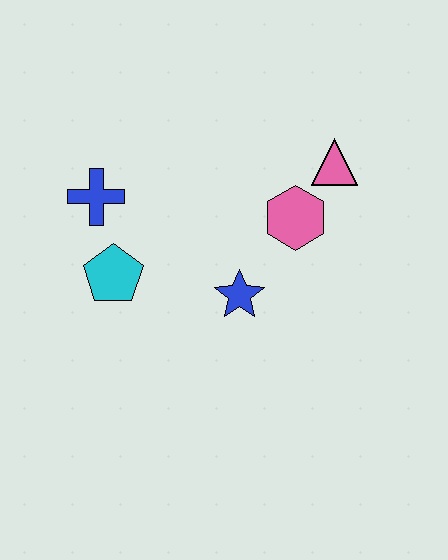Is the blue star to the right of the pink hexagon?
No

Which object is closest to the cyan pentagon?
The blue cross is closest to the cyan pentagon.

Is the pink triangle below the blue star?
No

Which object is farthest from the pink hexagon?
The blue cross is farthest from the pink hexagon.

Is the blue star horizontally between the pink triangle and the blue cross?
Yes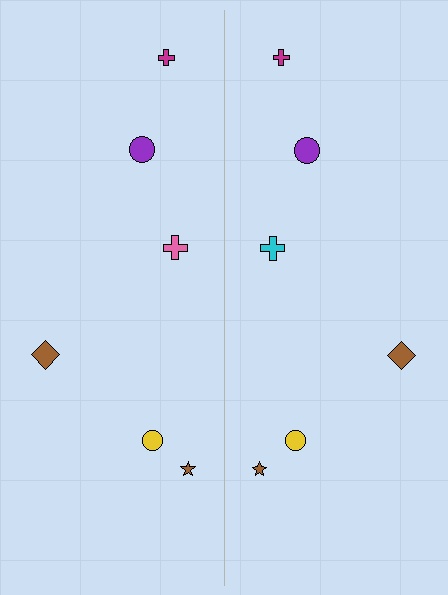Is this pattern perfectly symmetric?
No, the pattern is not perfectly symmetric. The cyan cross on the right side breaks the symmetry — its mirror counterpart is pink.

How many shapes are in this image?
There are 12 shapes in this image.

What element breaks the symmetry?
The cyan cross on the right side breaks the symmetry — its mirror counterpart is pink.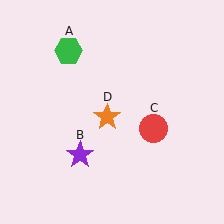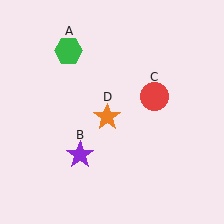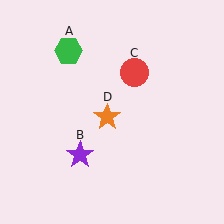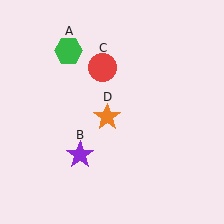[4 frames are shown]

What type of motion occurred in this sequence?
The red circle (object C) rotated counterclockwise around the center of the scene.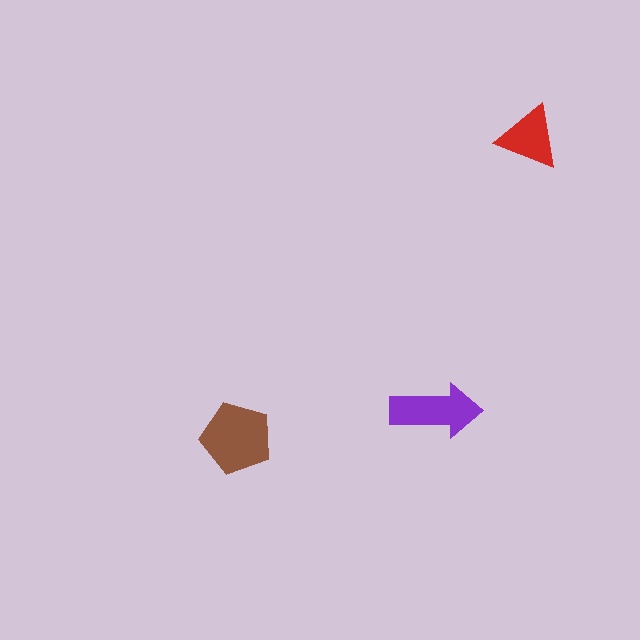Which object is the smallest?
The red triangle.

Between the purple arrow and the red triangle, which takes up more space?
The purple arrow.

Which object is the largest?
The brown pentagon.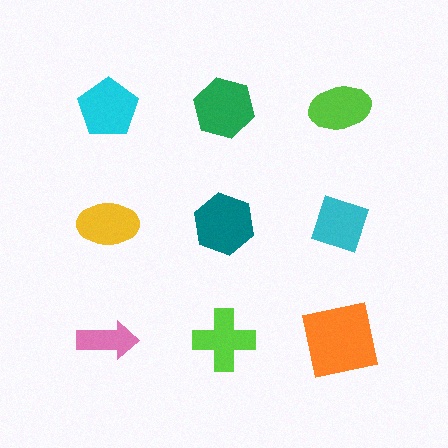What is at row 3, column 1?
A pink arrow.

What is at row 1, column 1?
A cyan pentagon.